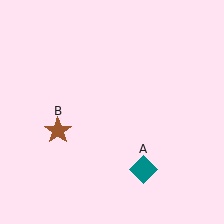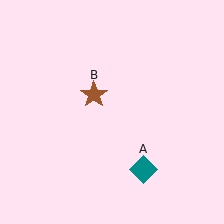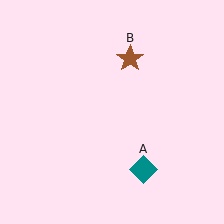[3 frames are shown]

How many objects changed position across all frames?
1 object changed position: brown star (object B).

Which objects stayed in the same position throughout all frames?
Teal diamond (object A) remained stationary.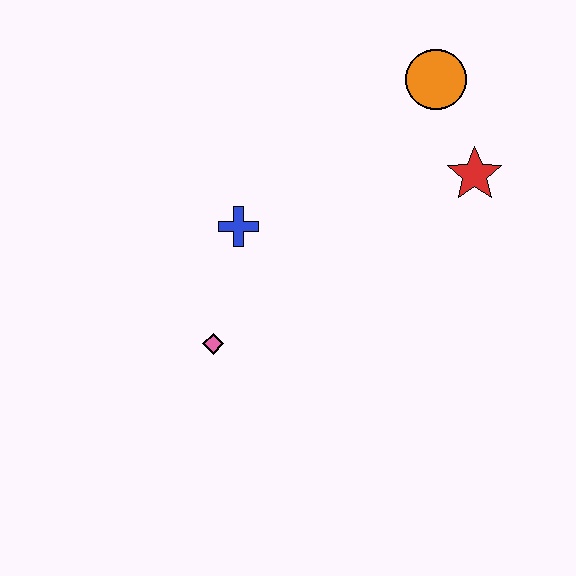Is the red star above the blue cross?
Yes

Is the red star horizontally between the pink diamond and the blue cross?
No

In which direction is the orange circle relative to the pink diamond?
The orange circle is above the pink diamond.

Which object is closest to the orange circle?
The red star is closest to the orange circle.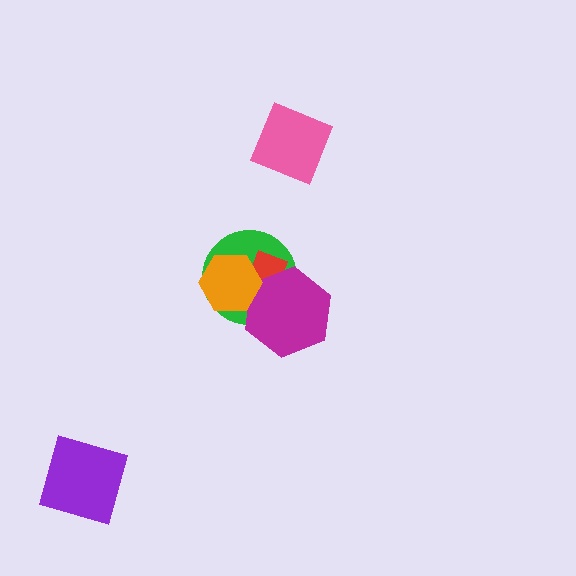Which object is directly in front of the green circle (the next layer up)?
The red rectangle is directly in front of the green circle.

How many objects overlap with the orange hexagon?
3 objects overlap with the orange hexagon.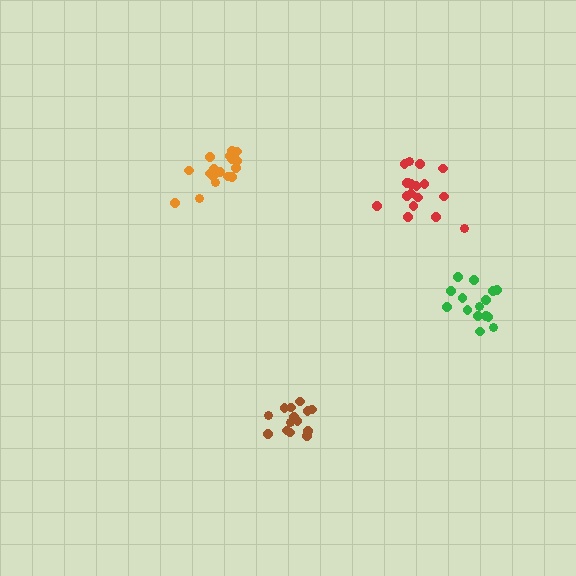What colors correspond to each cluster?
The clusters are colored: brown, orange, green, red.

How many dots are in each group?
Group 1: 14 dots, Group 2: 17 dots, Group 3: 15 dots, Group 4: 18 dots (64 total).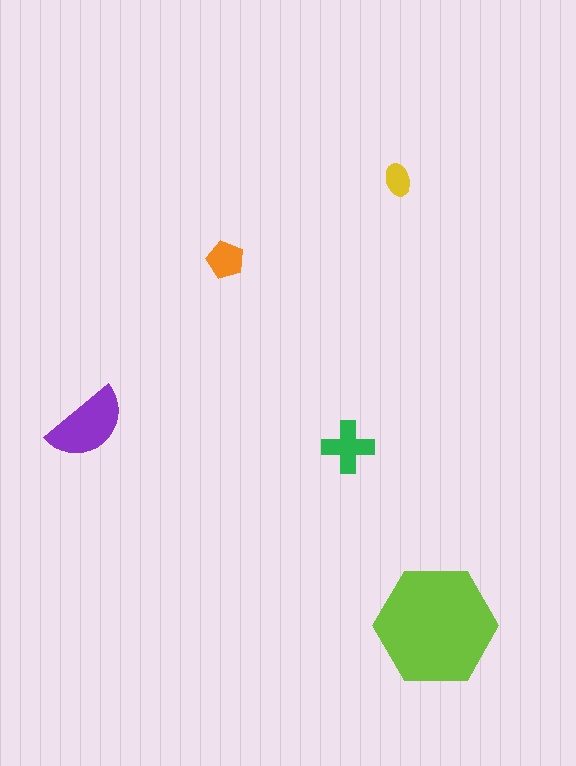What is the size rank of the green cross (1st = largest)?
3rd.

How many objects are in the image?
There are 5 objects in the image.